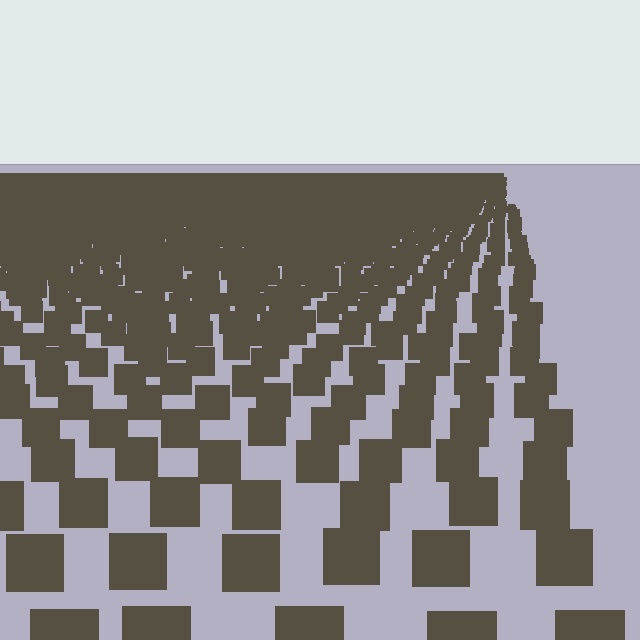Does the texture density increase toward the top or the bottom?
Density increases toward the top.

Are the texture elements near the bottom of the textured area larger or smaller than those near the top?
Larger. Near the bottom, elements are closer to the viewer and appear at a bigger on-screen size.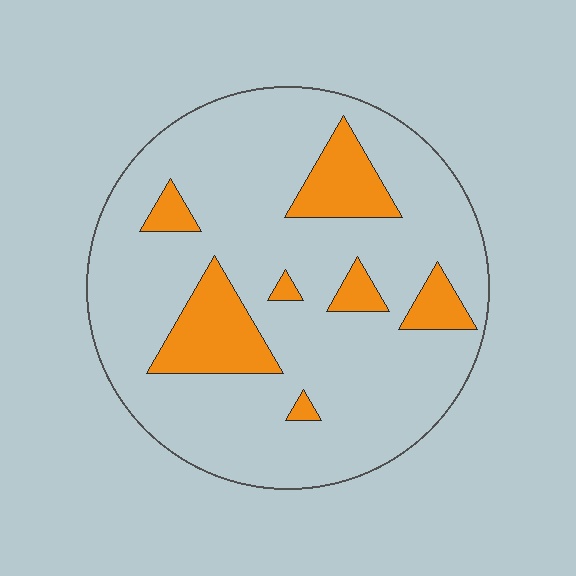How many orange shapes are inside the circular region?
7.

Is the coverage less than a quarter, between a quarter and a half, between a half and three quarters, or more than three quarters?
Less than a quarter.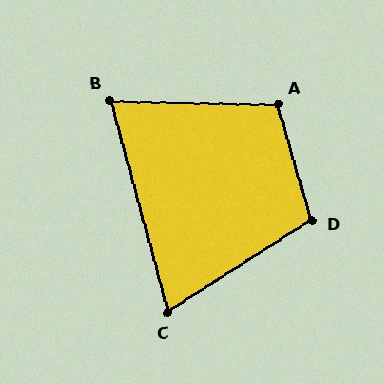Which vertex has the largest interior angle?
A, at approximately 107 degrees.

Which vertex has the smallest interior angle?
C, at approximately 73 degrees.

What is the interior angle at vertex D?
Approximately 106 degrees (obtuse).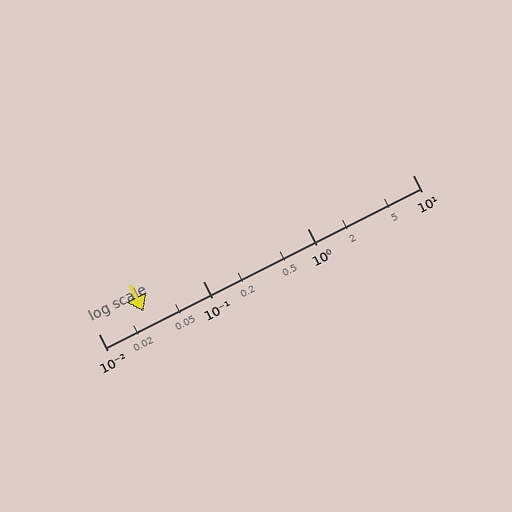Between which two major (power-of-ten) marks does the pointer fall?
The pointer is between 0.01 and 0.1.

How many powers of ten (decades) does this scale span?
The scale spans 3 decades, from 0.01 to 10.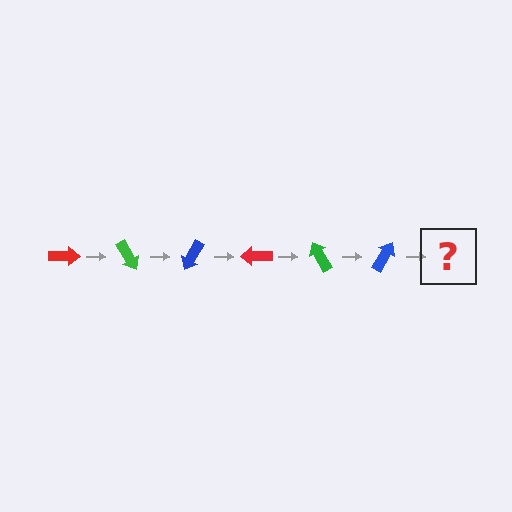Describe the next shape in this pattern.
It should be a red arrow, rotated 360 degrees from the start.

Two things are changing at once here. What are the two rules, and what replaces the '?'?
The two rules are that it rotates 60 degrees each step and the color cycles through red, green, and blue. The '?' should be a red arrow, rotated 360 degrees from the start.